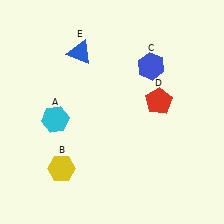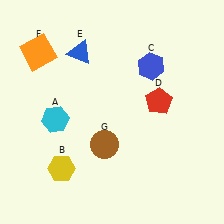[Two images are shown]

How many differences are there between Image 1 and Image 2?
There are 2 differences between the two images.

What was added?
An orange square (F), a brown circle (G) were added in Image 2.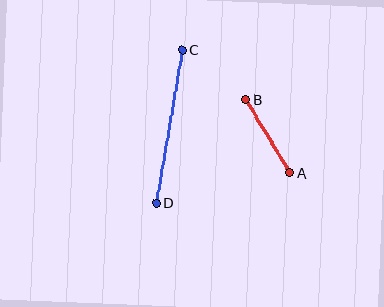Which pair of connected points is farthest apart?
Points C and D are farthest apart.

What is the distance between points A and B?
The distance is approximately 86 pixels.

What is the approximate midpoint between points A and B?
The midpoint is at approximately (268, 136) pixels.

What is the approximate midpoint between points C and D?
The midpoint is at approximately (169, 126) pixels.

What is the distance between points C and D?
The distance is approximately 156 pixels.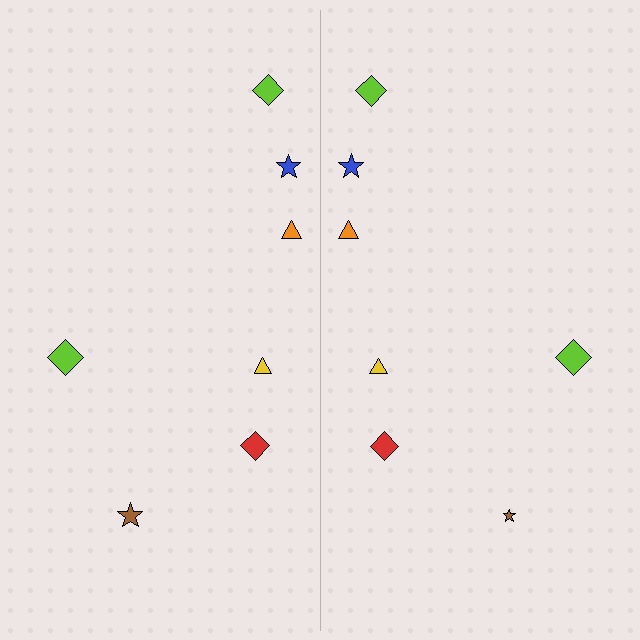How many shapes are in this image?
There are 14 shapes in this image.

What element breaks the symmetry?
The brown star on the right side has a different size than its mirror counterpart.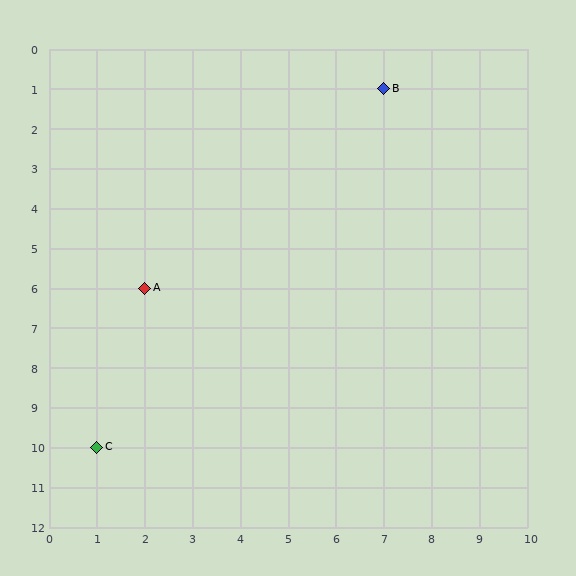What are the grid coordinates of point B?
Point B is at grid coordinates (7, 1).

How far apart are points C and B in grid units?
Points C and B are 6 columns and 9 rows apart (about 10.8 grid units diagonally).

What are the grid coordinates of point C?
Point C is at grid coordinates (1, 10).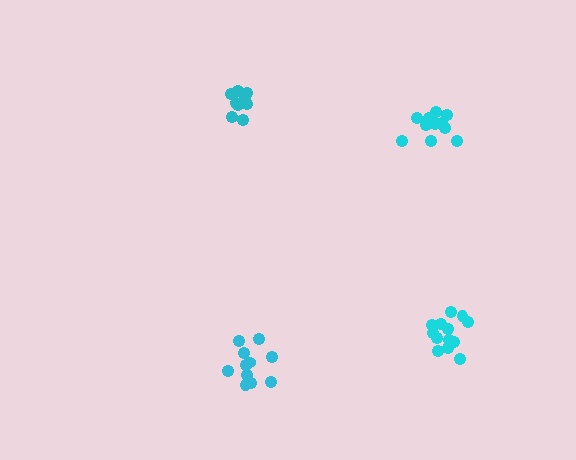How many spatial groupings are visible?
There are 4 spatial groupings.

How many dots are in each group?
Group 1: 12 dots, Group 2: 11 dots, Group 3: 9 dots, Group 4: 13 dots (45 total).